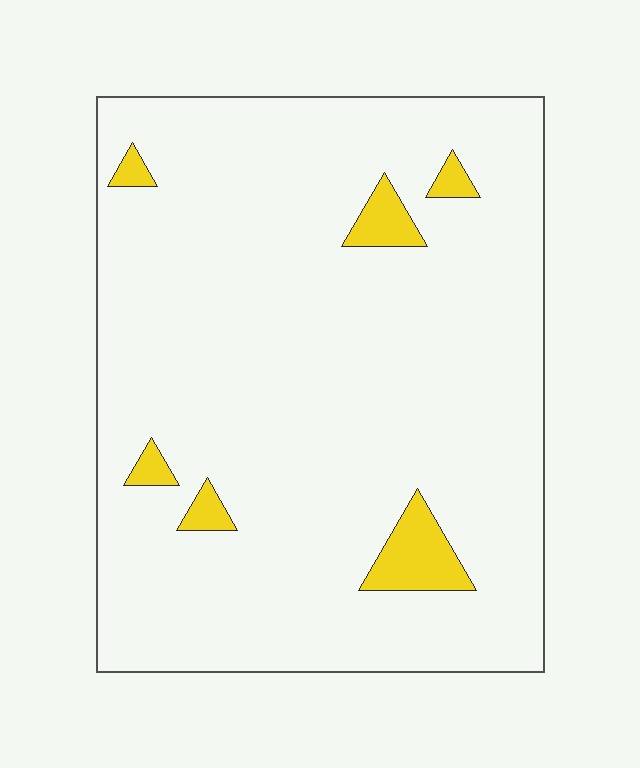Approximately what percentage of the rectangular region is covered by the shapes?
Approximately 5%.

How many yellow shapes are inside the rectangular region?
6.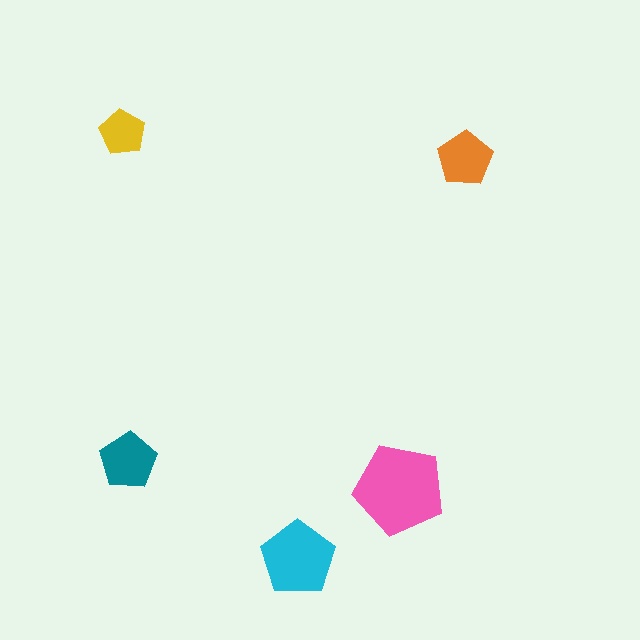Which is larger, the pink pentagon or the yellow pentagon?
The pink one.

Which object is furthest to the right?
The orange pentagon is rightmost.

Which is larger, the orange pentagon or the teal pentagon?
The teal one.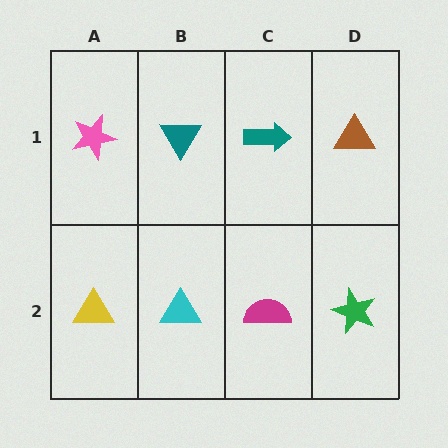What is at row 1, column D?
A brown triangle.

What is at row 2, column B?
A cyan triangle.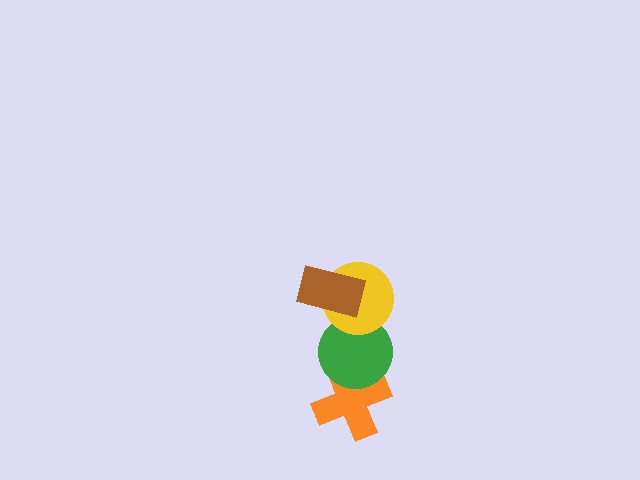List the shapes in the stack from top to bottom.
From top to bottom: the brown rectangle, the yellow circle, the green circle, the orange cross.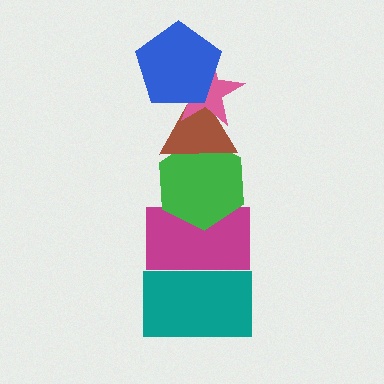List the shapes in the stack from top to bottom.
From top to bottom: the blue pentagon, the pink star, the brown triangle, the green hexagon, the magenta rectangle, the teal rectangle.